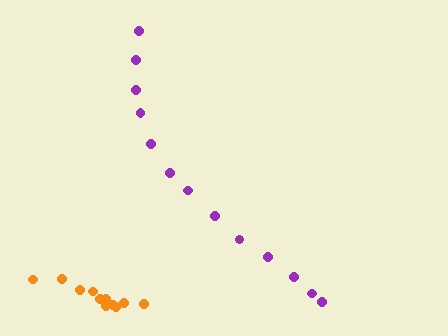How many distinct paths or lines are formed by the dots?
There are 2 distinct paths.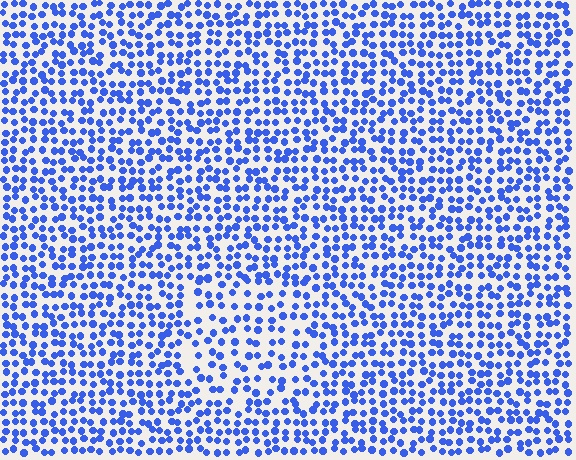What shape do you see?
I see a rectangle.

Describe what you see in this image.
The image contains small blue elements arranged at two different densities. A rectangle-shaped region is visible where the elements are less densely packed than the surrounding area.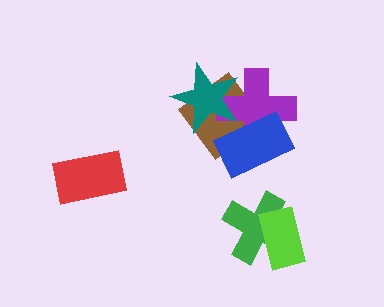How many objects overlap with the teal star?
2 objects overlap with the teal star.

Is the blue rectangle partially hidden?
No, no other shape covers it.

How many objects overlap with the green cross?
1 object overlaps with the green cross.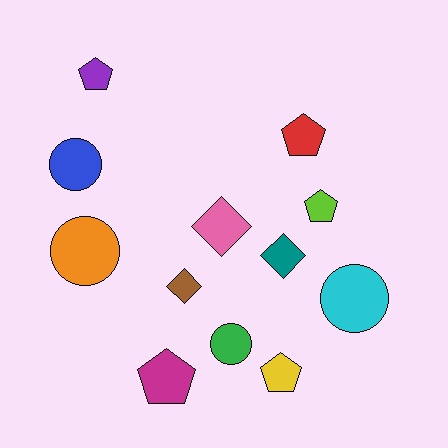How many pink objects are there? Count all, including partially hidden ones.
There is 1 pink object.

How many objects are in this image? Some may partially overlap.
There are 12 objects.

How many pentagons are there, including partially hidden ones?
There are 5 pentagons.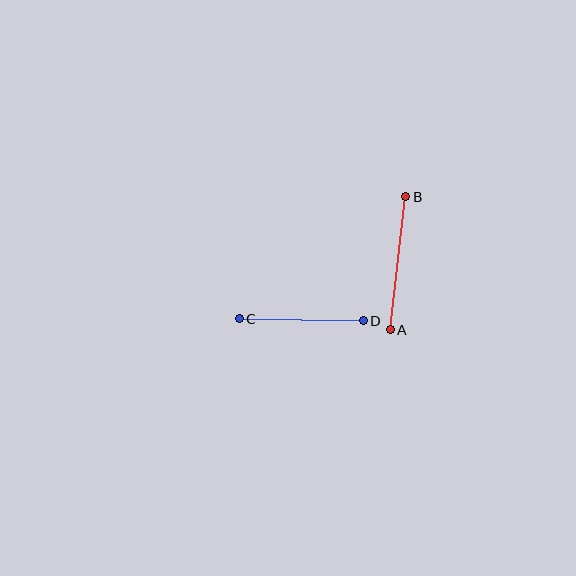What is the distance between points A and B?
The distance is approximately 134 pixels.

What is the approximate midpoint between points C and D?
The midpoint is at approximately (301, 320) pixels.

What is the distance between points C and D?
The distance is approximately 124 pixels.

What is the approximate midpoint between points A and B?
The midpoint is at approximately (398, 263) pixels.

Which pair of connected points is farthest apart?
Points A and B are farthest apart.